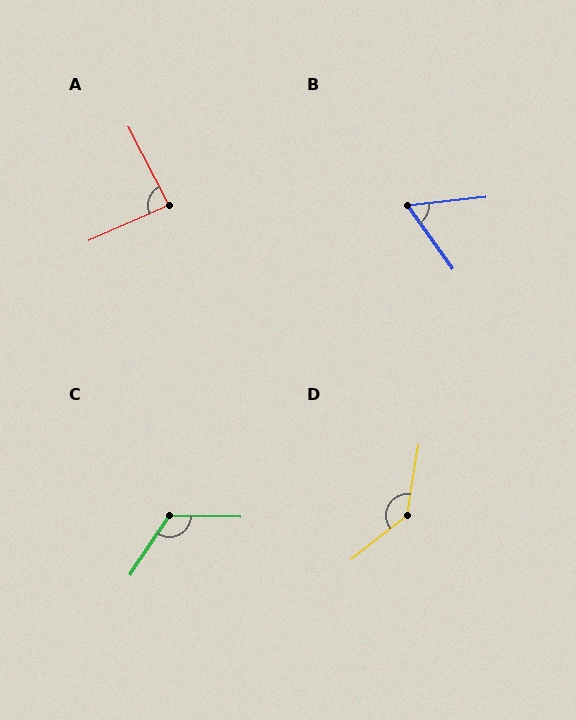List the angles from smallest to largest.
B (60°), A (87°), C (122°), D (137°).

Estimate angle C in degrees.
Approximately 122 degrees.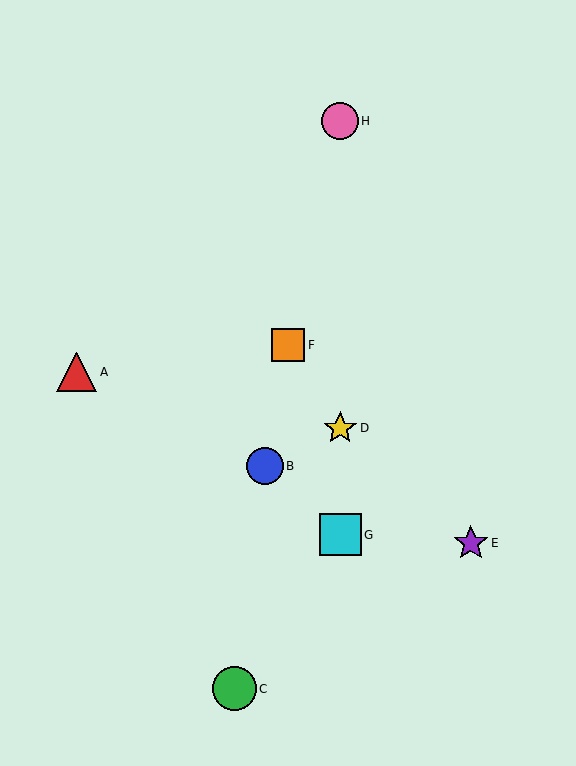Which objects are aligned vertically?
Objects D, G, H are aligned vertically.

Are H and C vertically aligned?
No, H is at x≈340 and C is at x≈234.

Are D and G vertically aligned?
Yes, both are at x≈340.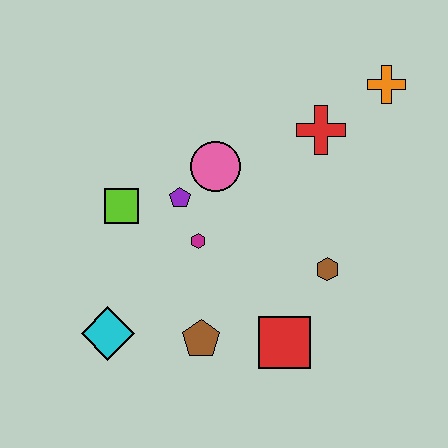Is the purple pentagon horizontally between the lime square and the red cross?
Yes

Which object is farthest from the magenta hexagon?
The orange cross is farthest from the magenta hexagon.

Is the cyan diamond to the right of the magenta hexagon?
No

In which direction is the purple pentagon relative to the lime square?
The purple pentagon is to the right of the lime square.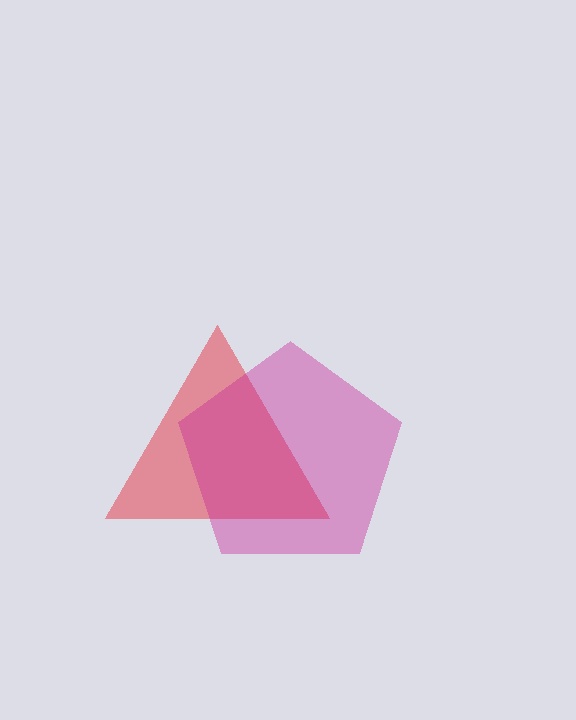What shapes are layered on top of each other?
The layered shapes are: a red triangle, a magenta pentagon.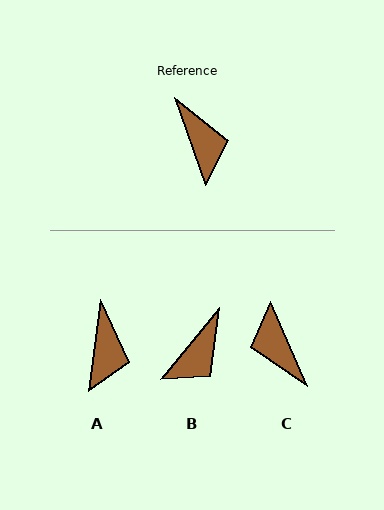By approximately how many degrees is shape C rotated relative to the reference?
Approximately 176 degrees clockwise.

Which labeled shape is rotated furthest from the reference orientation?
C, about 176 degrees away.